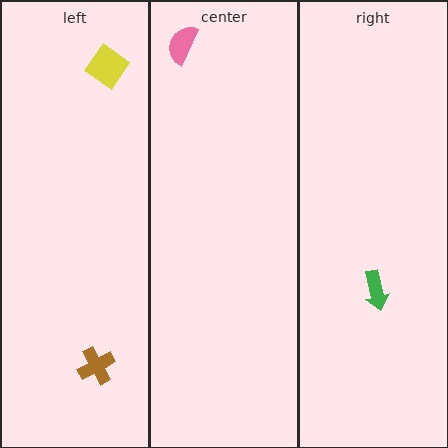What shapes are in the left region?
The brown cross, the yellow diamond.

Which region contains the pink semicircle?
The center region.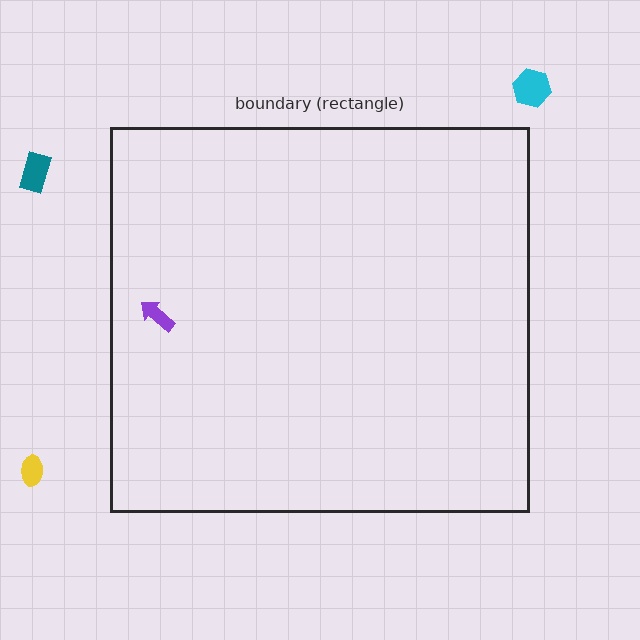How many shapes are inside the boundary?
1 inside, 3 outside.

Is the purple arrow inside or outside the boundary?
Inside.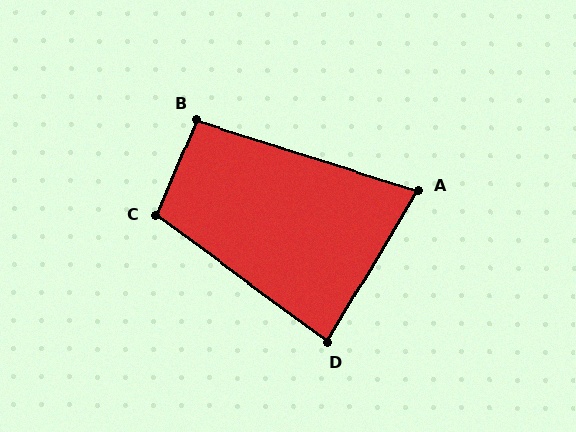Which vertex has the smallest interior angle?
A, at approximately 77 degrees.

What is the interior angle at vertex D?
Approximately 84 degrees (acute).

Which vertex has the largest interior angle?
C, at approximately 103 degrees.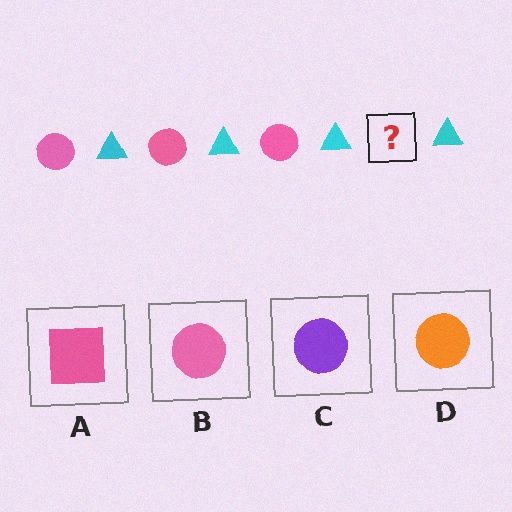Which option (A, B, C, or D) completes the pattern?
B.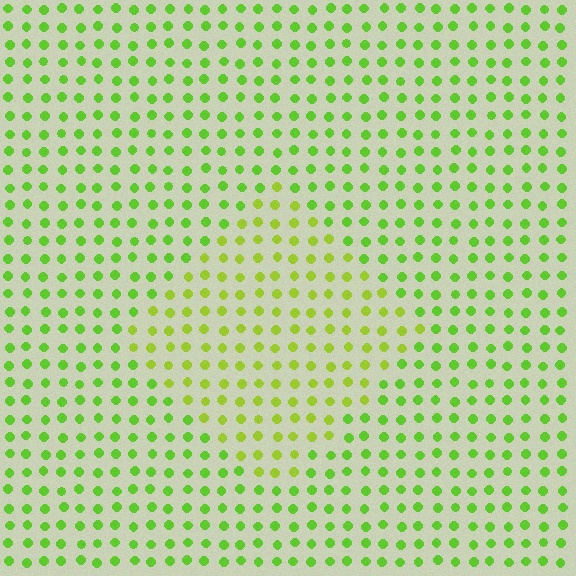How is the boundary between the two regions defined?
The boundary is defined purely by a slight shift in hue (about 23 degrees). Spacing, size, and orientation are identical on both sides.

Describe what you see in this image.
The image is filled with small lime elements in a uniform arrangement. A diamond-shaped region is visible where the elements are tinted to a slightly different hue, forming a subtle color boundary.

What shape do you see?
I see a diamond.